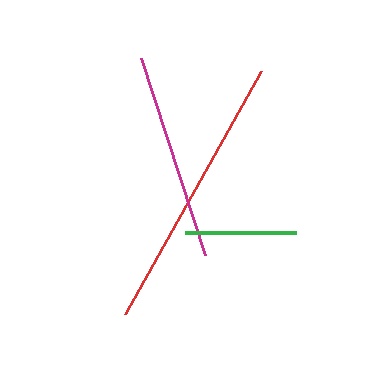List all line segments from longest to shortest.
From longest to shortest: red, magenta, green.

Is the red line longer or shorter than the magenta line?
The red line is longer than the magenta line.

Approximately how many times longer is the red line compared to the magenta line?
The red line is approximately 1.3 times the length of the magenta line.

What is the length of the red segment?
The red segment is approximately 278 pixels long.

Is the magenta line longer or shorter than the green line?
The magenta line is longer than the green line.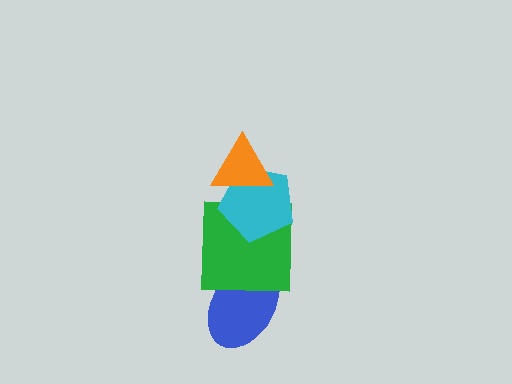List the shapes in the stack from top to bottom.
From top to bottom: the orange triangle, the cyan pentagon, the green square, the blue ellipse.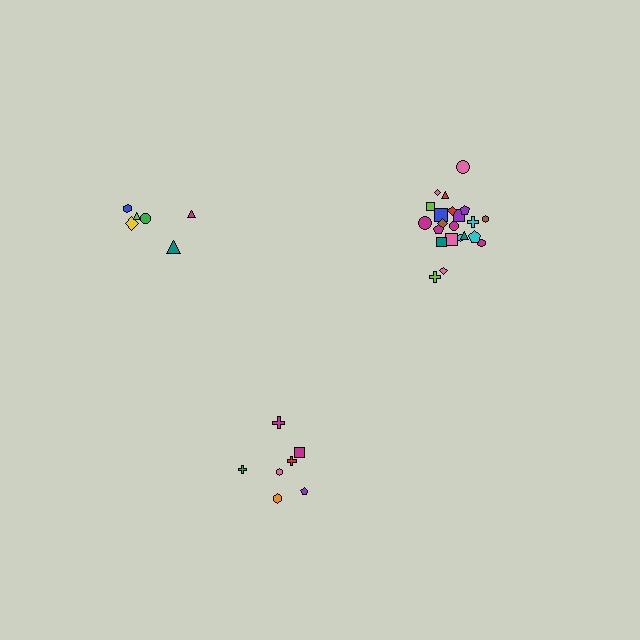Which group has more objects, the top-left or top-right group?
The top-right group.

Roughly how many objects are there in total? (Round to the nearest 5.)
Roughly 35 objects in total.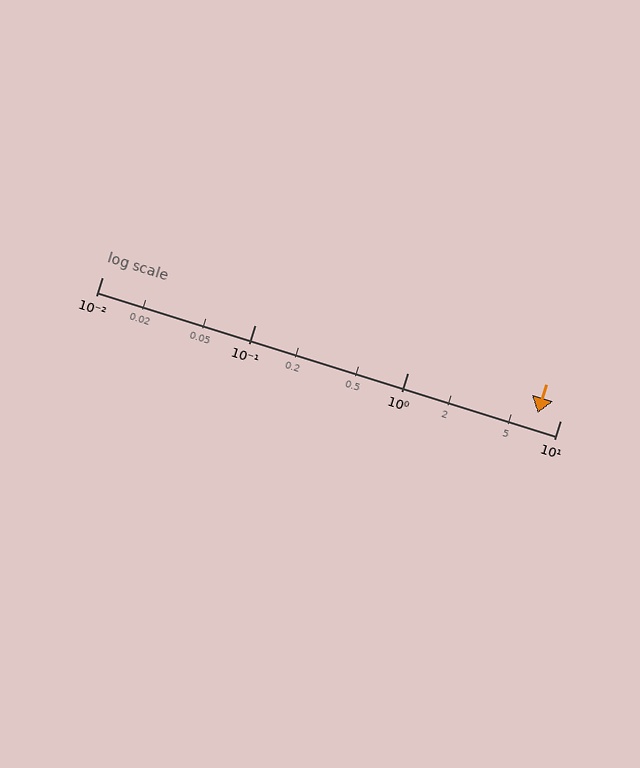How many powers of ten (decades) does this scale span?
The scale spans 3 decades, from 0.01 to 10.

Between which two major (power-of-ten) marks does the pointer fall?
The pointer is between 1 and 10.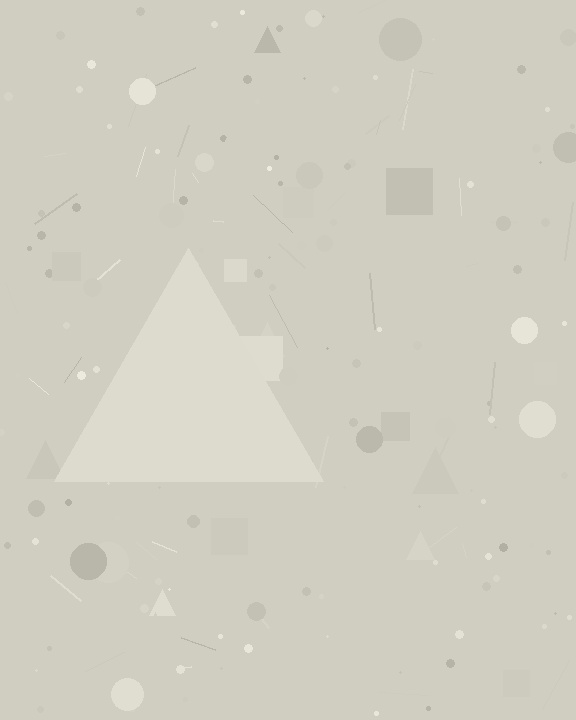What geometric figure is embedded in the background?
A triangle is embedded in the background.